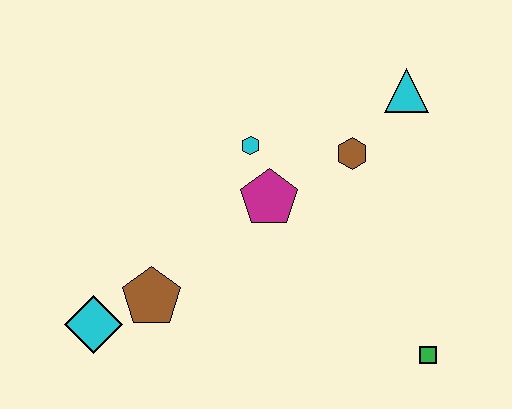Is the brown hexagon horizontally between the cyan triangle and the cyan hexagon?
Yes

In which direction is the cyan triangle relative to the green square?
The cyan triangle is above the green square.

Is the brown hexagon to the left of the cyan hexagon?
No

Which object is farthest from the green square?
The cyan diamond is farthest from the green square.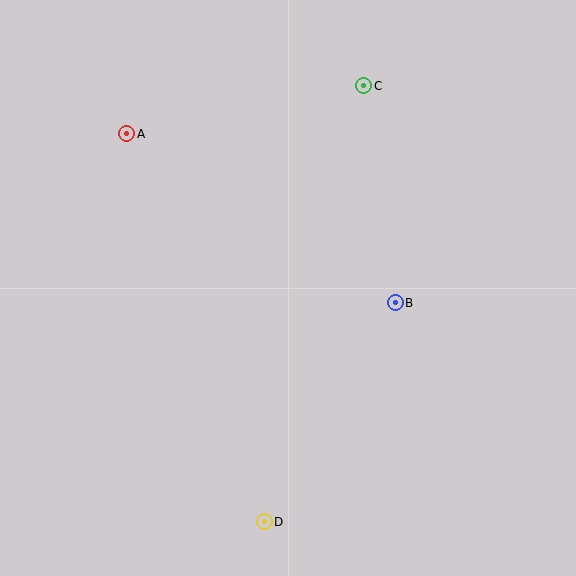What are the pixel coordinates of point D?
Point D is at (264, 522).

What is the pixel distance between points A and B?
The distance between A and B is 317 pixels.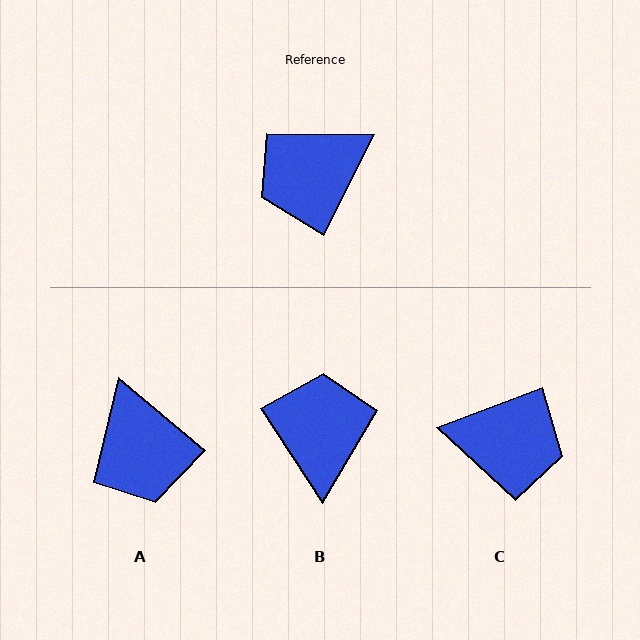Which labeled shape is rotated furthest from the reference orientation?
C, about 138 degrees away.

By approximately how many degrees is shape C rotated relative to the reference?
Approximately 138 degrees counter-clockwise.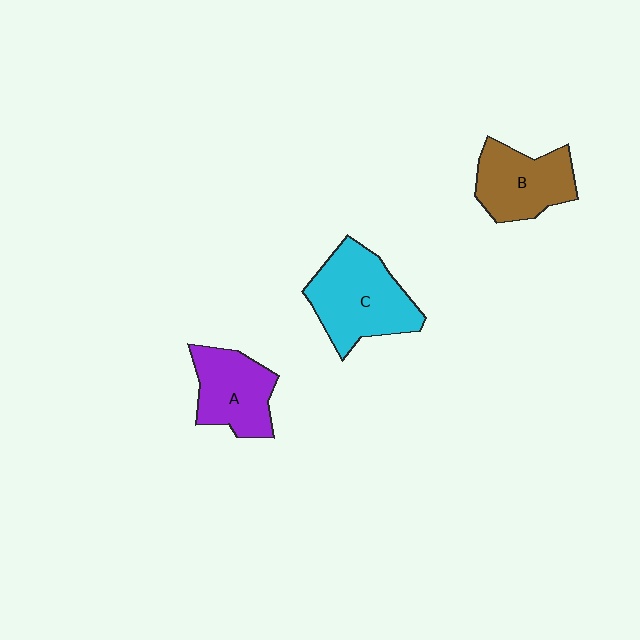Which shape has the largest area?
Shape C (cyan).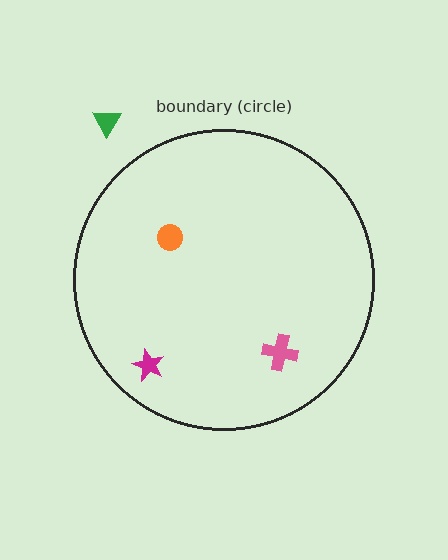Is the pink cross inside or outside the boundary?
Inside.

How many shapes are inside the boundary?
3 inside, 1 outside.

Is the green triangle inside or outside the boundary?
Outside.